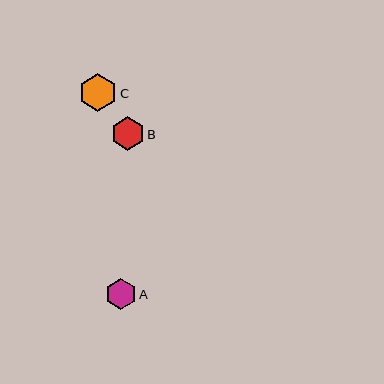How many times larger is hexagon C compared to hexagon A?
Hexagon C is approximately 1.2 times the size of hexagon A.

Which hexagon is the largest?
Hexagon C is the largest with a size of approximately 37 pixels.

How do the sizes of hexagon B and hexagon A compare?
Hexagon B and hexagon A are approximately the same size.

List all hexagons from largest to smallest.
From largest to smallest: C, B, A.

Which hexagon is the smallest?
Hexagon A is the smallest with a size of approximately 31 pixels.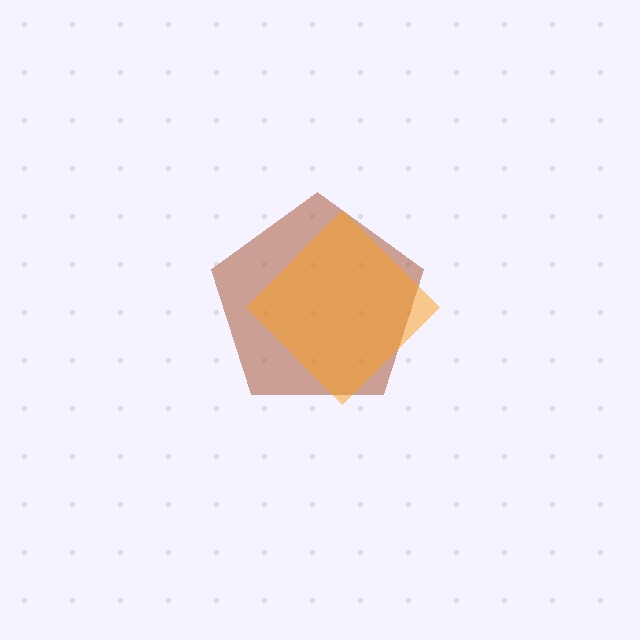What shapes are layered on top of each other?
The layered shapes are: a brown pentagon, an orange diamond.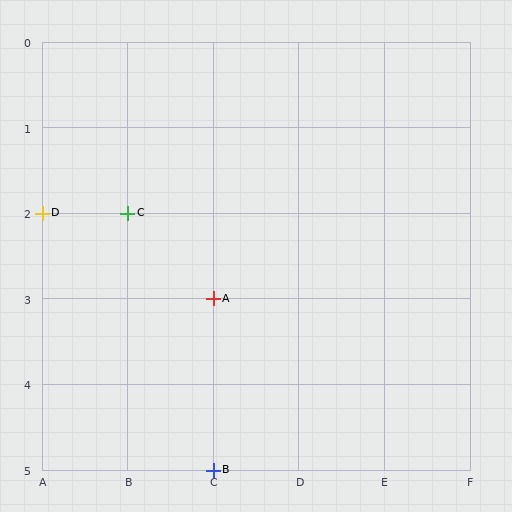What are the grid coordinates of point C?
Point C is at grid coordinates (B, 2).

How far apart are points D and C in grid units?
Points D and C are 1 column apart.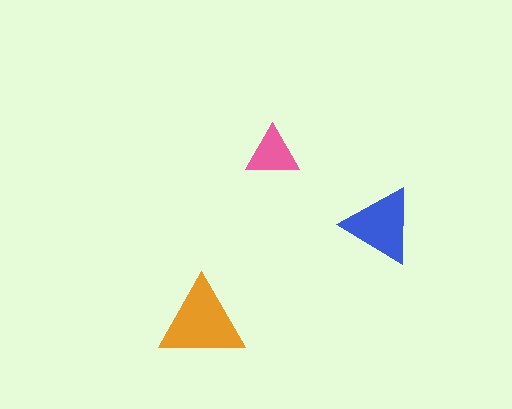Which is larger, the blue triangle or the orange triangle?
The orange one.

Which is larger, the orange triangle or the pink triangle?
The orange one.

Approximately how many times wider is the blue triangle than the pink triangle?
About 1.5 times wider.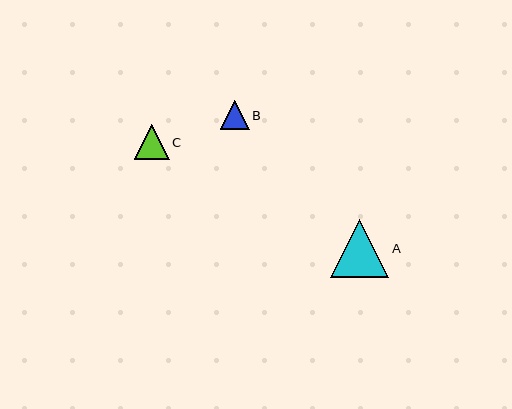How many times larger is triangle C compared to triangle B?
Triangle C is approximately 1.2 times the size of triangle B.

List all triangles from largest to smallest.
From largest to smallest: A, C, B.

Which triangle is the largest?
Triangle A is the largest with a size of approximately 58 pixels.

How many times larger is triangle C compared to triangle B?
Triangle C is approximately 1.2 times the size of triangle B.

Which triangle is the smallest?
Triangle B is the smallest with a size of approximately 29 pixels.